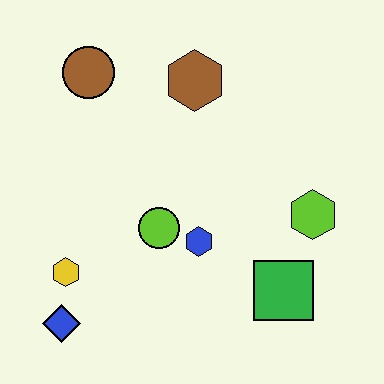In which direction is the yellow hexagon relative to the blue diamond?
The yellow hexagon is above the blue diamond.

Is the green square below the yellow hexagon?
Yes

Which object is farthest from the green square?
The brown circle is farthest from the green square.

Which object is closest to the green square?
The lime hexagon is closest to the green square.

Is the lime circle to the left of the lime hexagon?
Yes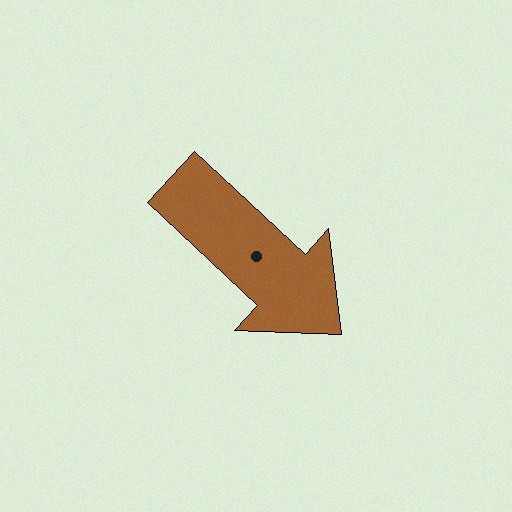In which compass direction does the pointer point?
Southeast.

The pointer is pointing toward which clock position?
Roughly 4 o'clock.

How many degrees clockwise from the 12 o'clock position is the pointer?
Approximately 133 degrees.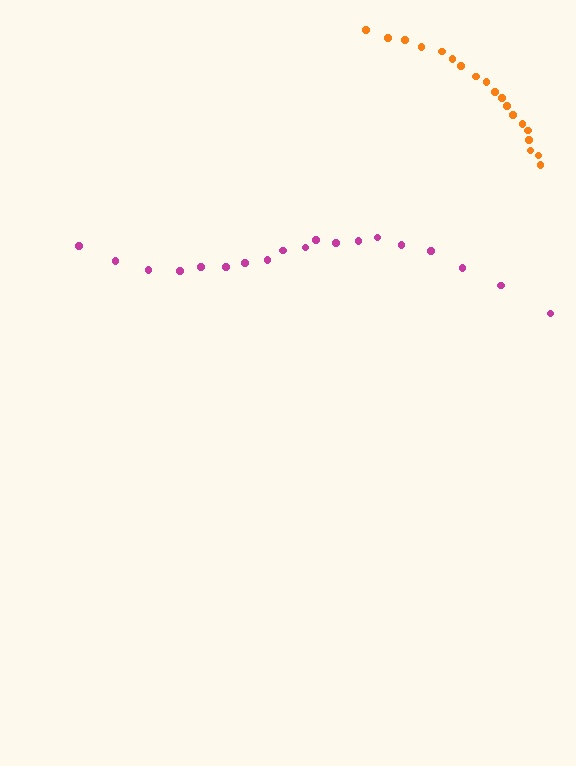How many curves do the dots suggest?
There are 2 distinct paths.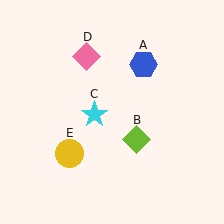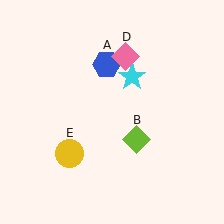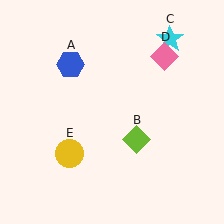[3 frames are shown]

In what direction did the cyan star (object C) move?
The cyan star (object C) moved up and to the right.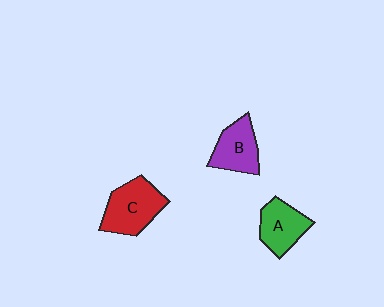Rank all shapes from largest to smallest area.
From largest to smallest: C (red), A (green), B (purple).